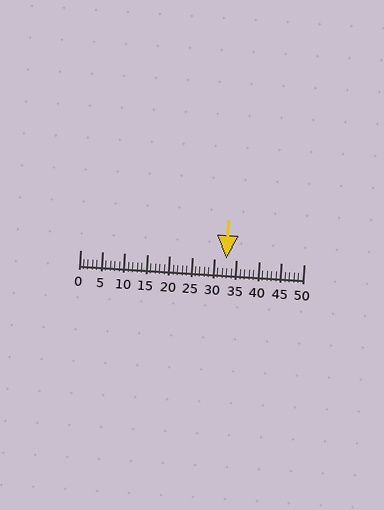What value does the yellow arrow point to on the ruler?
The yellow arrow points to approximately 33.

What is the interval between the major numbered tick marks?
The major tick marks are spaced 5 units apart.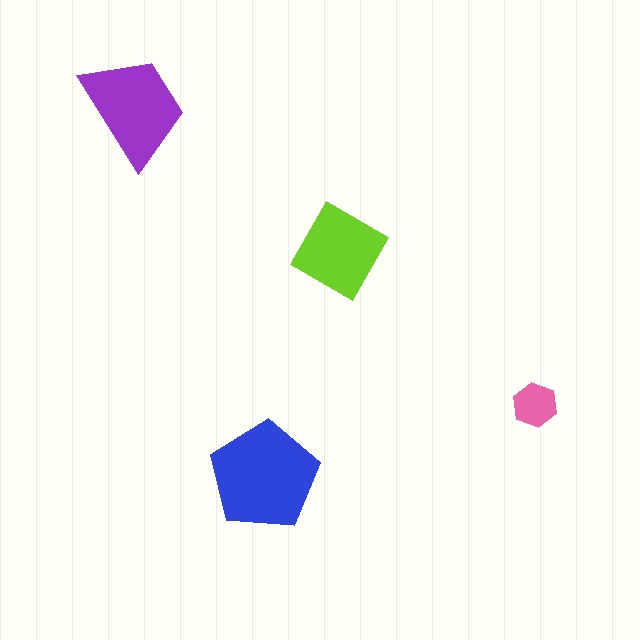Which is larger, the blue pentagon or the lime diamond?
The blue pentagon.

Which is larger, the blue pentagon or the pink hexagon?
The blue pentagon.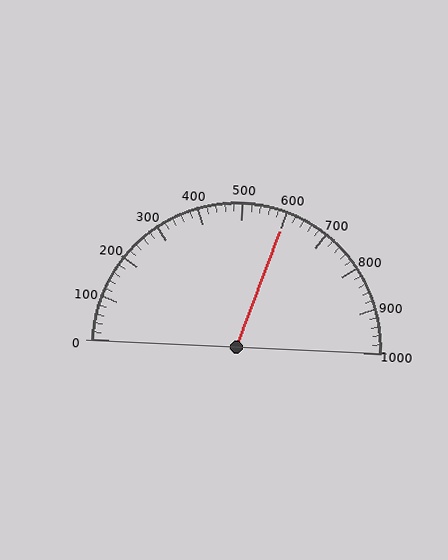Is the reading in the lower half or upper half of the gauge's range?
The reading is in the upper half of the range (0 to 1000).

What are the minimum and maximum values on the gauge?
The gauge ranges from 0 to 1000.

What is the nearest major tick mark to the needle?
The nearest major tick mark is 600.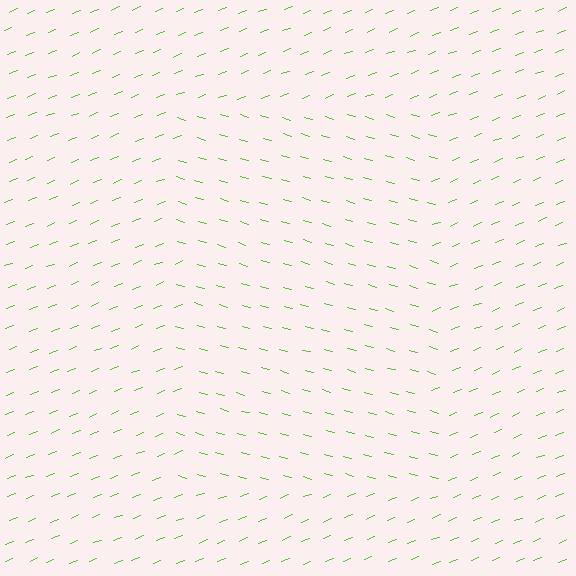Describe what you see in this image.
The image is filled with small lime line segments. A rectangle region in the image has lines oriented differently from the surrounding lines, creating a visible texture boundary.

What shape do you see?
I see a rectangle.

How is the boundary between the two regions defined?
The boundary is defined purely by a change in line orientation (approximately 37 degrees difference). All lines are the same color and thickness.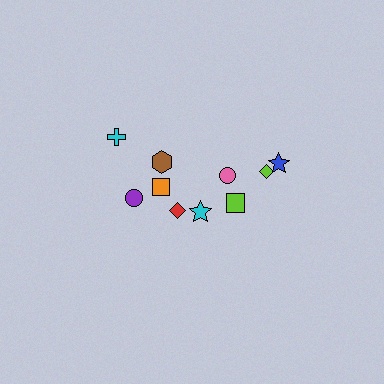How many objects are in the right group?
There are 4 objects.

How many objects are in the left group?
There are 6 objects.